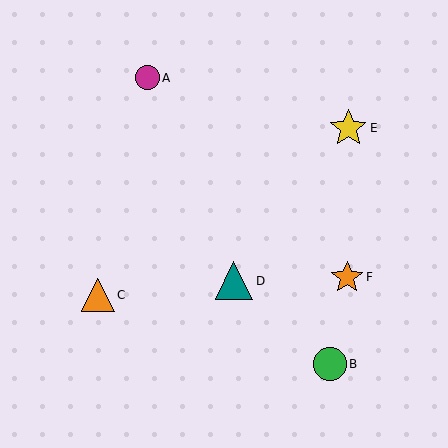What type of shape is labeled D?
Shape D is a teal triangle.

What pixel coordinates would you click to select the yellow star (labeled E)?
Click at (348, 128) to select the yellow star E.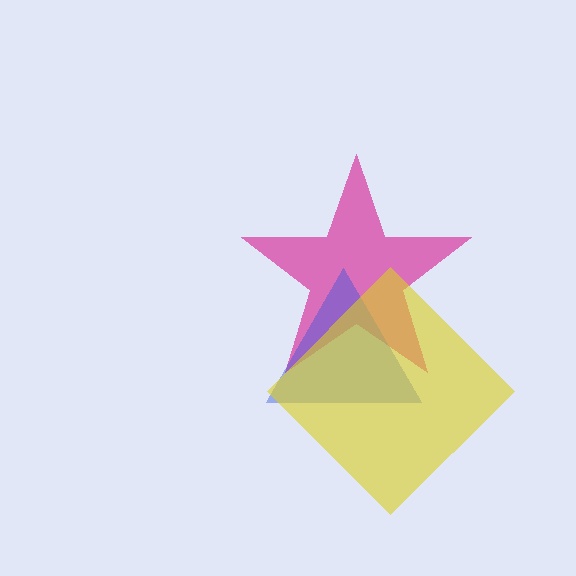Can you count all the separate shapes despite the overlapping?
Yes, there are 3 separate shapes.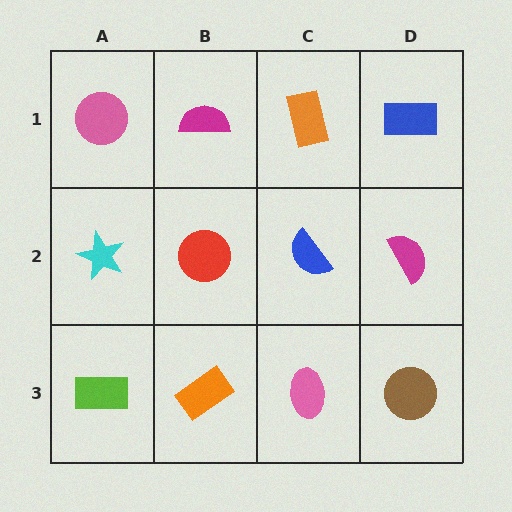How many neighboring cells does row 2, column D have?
3.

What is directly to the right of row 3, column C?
A brown circle.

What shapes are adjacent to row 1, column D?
A magenta semicircle (row 2, column D), an orange rectangle (row 1, column C).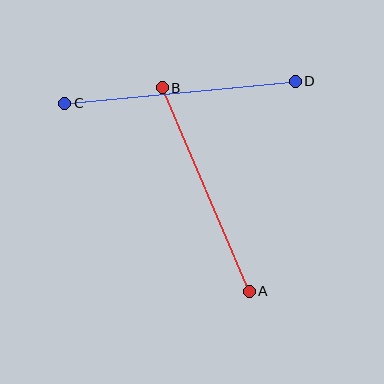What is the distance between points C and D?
The distance is approximately 232 pixels.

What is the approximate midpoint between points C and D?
The midpoint is at approximately (180, 92) pixels.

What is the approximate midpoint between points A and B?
The midpoint is at approximately (206, 189) pixels.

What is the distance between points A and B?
The distance is approximately 222 pixels.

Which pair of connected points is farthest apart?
Points C and D are farthest apart.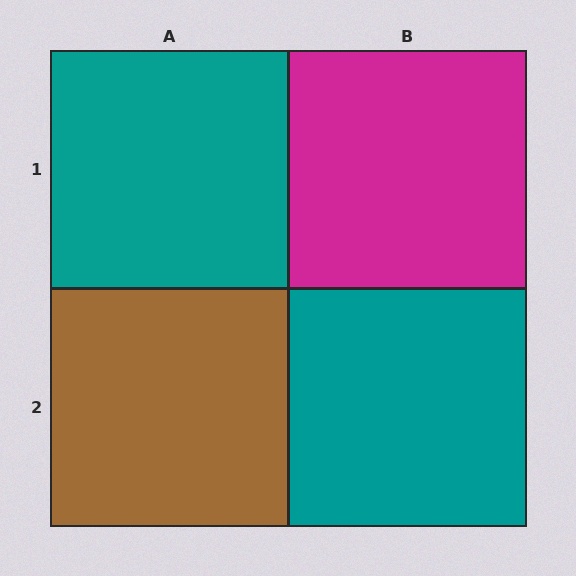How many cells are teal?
2 cells are teal.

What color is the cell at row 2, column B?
Teal.